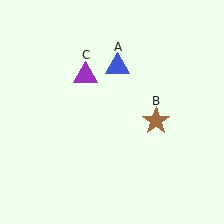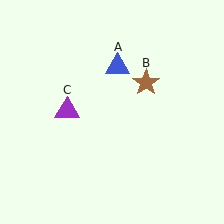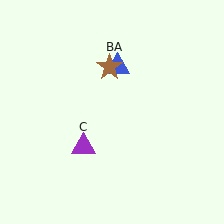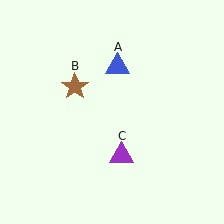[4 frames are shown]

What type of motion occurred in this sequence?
The brown star (object B), purple triangle (object C) rotated counterclockwise around the center of the scene.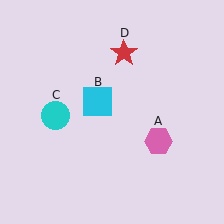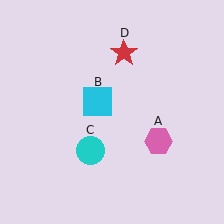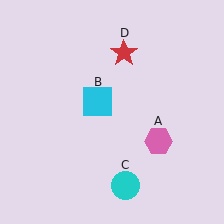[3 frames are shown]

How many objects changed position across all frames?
1 object changed position: cyan circle (object C).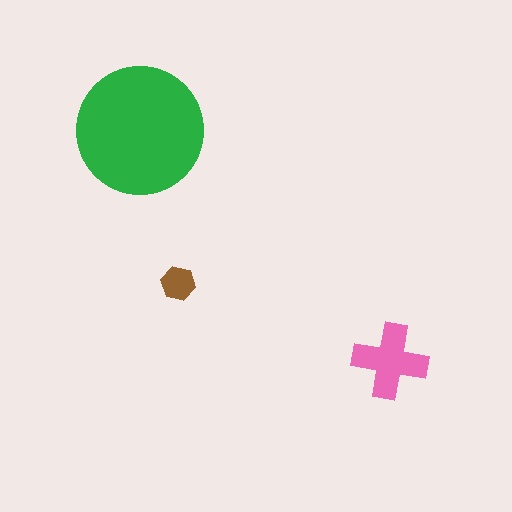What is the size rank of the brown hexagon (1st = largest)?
3rd.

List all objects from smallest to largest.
The brown hexagon, the pink cross, the green circle.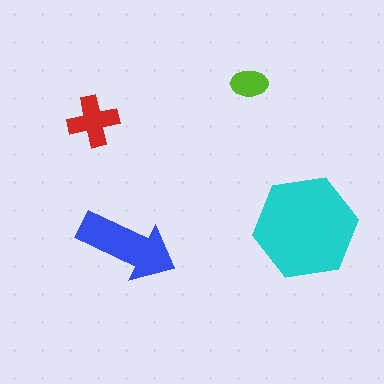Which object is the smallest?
The lime ellipse.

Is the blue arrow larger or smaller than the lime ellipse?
Larger.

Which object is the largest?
The cyan hexagon.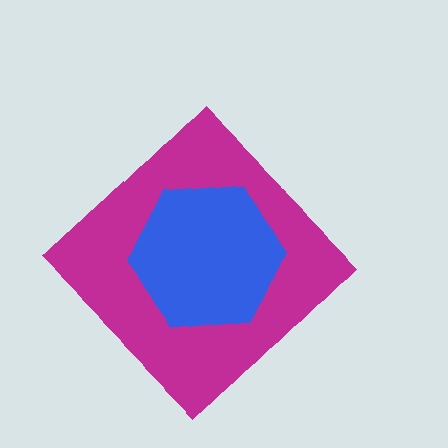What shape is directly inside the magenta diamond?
The blue hexagon.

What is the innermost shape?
The blue hexagon.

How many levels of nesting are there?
2.